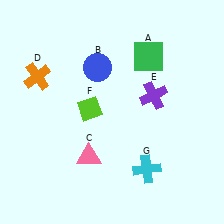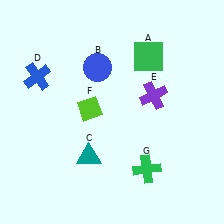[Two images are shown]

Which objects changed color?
C changed from pink to teal. D changed from orange to blue. G changed from cyan to green.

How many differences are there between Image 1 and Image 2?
There are 3 differences between the two images.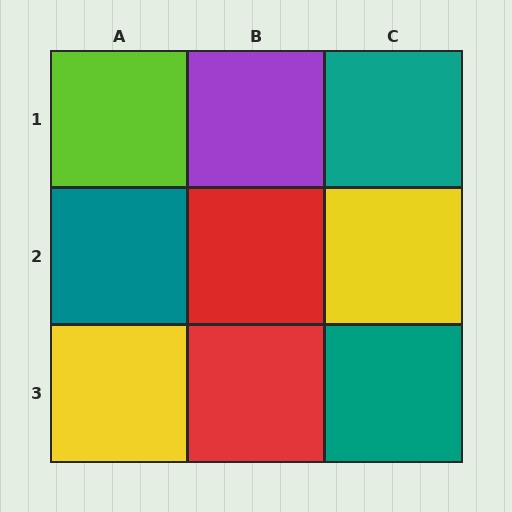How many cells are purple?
1 cell is purple.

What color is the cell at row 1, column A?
Lime.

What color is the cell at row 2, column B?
Red.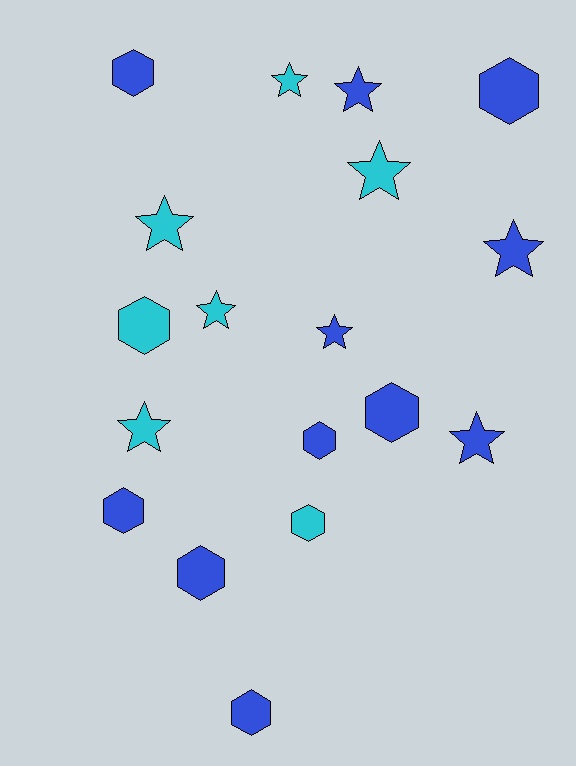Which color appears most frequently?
Blue, with 11 objects.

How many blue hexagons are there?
There are 7 blue hexagons.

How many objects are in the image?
There are 18 objects.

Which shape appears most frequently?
Hexagon, with 9 objects.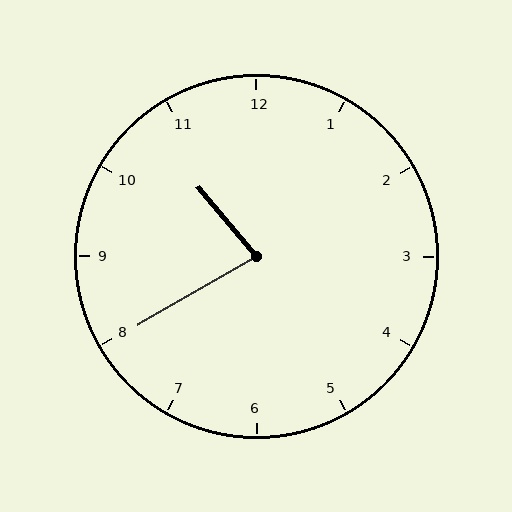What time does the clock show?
10:40.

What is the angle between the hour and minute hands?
Approximately 80 degrees.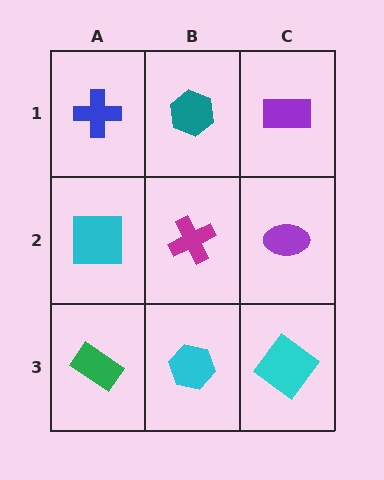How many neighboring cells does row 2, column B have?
4.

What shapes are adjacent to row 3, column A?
A cyan square (row 2, column A), a cyan hexagon (row 3, column B).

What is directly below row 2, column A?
A green rectangle.